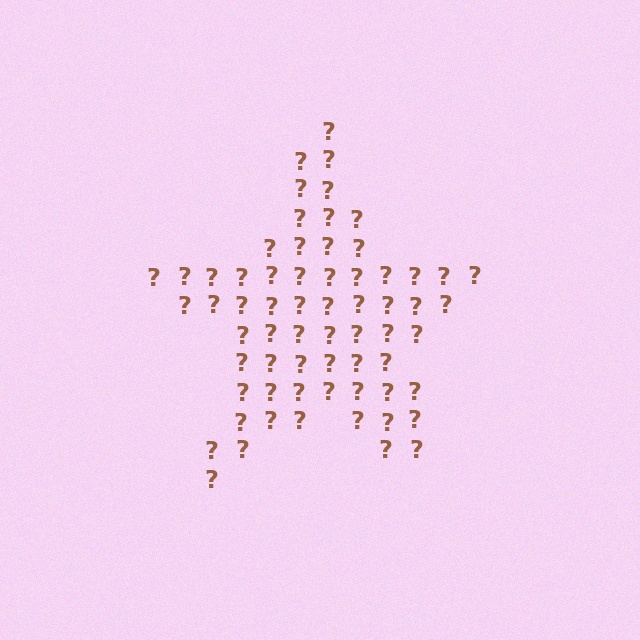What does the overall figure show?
The overall figure shows a star.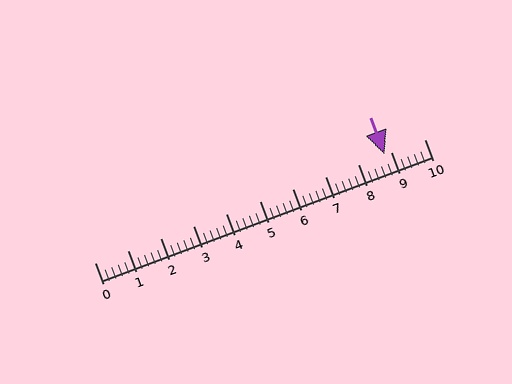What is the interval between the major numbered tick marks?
The major tick marks are spaced 1 units apart.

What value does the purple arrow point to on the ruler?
The purple arrow points to approximately 8.8.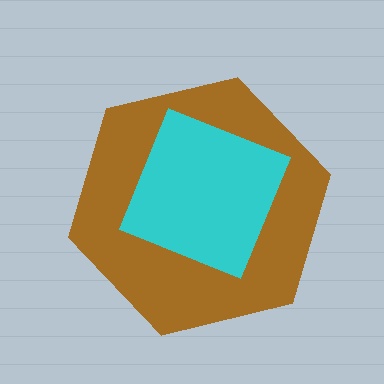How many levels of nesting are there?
2.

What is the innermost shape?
The cyan diamond.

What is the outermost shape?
The brown hexagon.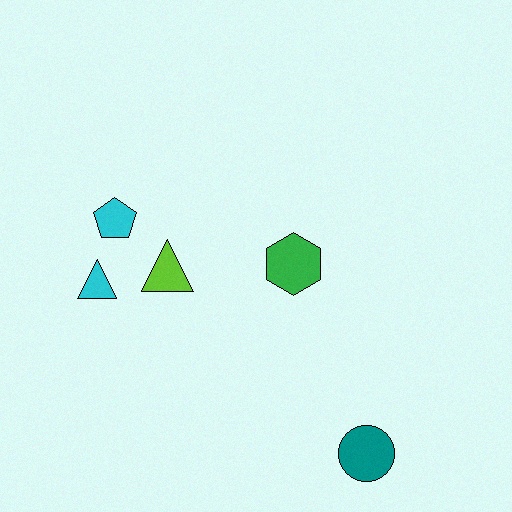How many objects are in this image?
There are 5 objects.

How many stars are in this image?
There are no stars.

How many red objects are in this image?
There are no red objects.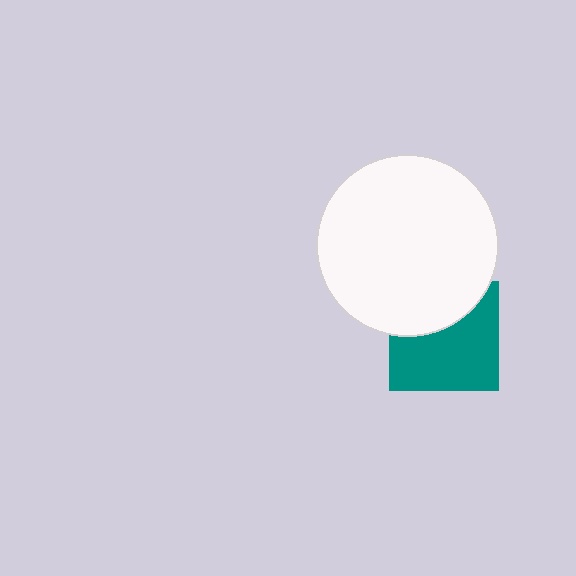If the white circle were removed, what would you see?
You would see the complete teal square.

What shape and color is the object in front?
The object in front is a white circle.